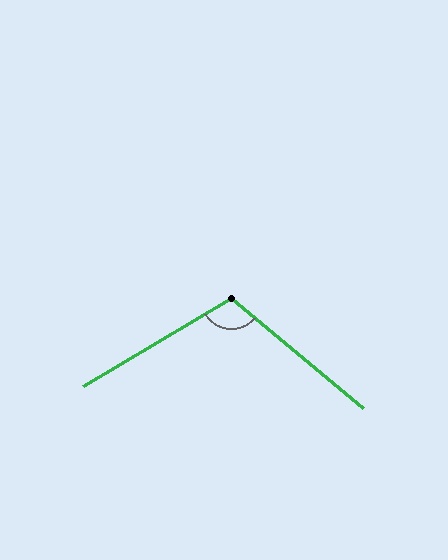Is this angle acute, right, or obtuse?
It is obtuse.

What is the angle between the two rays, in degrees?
Approximately 109 degrees.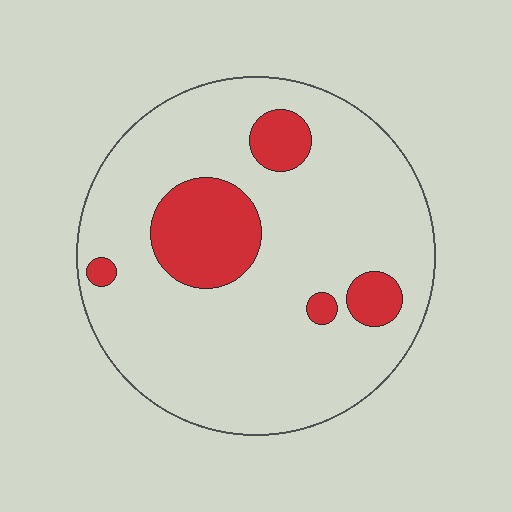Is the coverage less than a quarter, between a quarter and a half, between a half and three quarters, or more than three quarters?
Less than a quarter.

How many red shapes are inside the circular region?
5.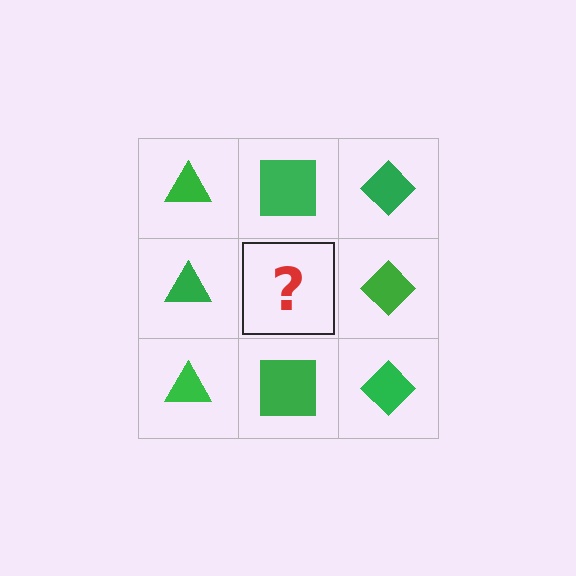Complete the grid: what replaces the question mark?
The question mark should be replaced with a green square.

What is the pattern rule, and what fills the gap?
The rule is that each column has a consistent shape. The gap should be filled with a green square.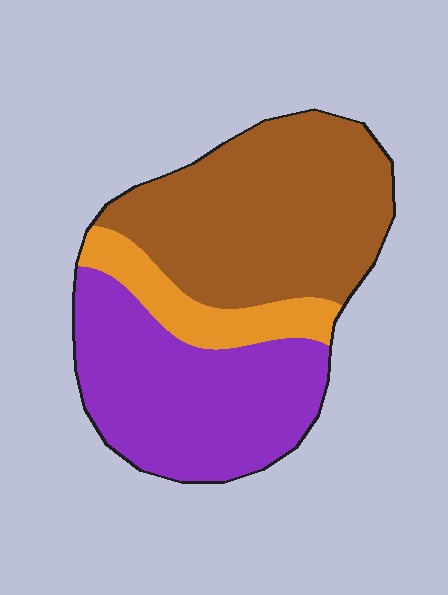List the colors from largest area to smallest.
From largest to smallest: brown, purple, orange.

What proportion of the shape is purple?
Purple covers roughly 40% of the shape.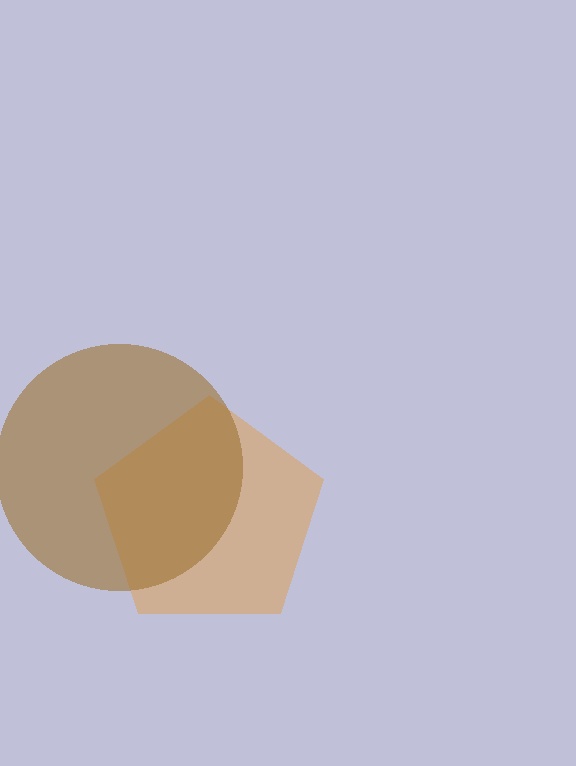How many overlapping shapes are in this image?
There are 2 overlapping shapes in the image.